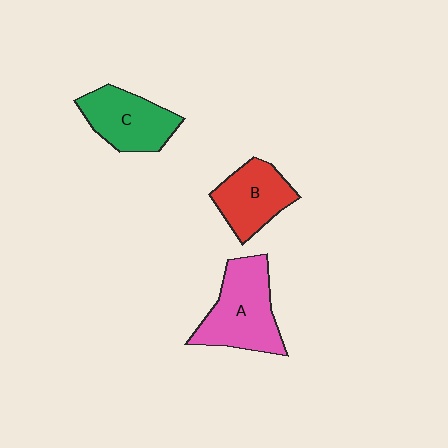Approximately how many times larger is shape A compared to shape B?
Approximately 1.3 times.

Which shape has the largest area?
Shape A (pink).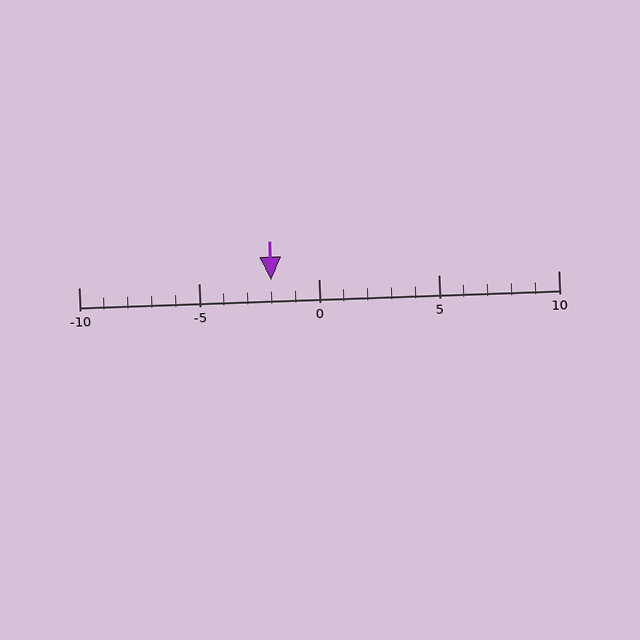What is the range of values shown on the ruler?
The ruler shows values from -10 to 10.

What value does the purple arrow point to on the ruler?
The purple arrow points to approximately -2.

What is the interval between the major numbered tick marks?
The major tick marks are spaced 5 units apart.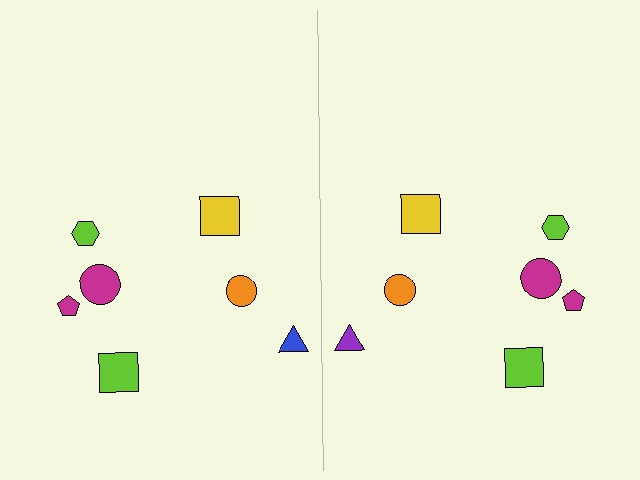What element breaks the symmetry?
The purple triangle on the right side breaks the symmetry — its mirror counterpart is blue.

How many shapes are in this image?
There are 14 shapes in this image.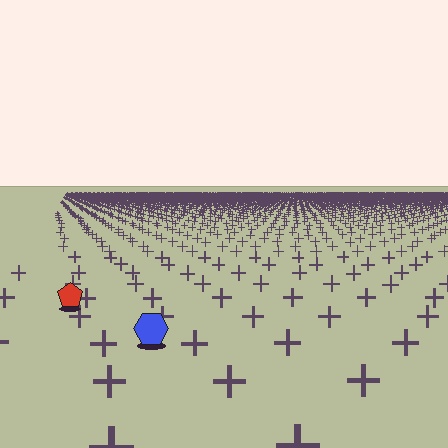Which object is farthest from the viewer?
The red pentagon is farthest from the viewer. It appears smaller and the ground texture around it is denser.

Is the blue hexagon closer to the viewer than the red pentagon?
Yes. The blue hexagon is closer — you can tell from the texture gradient: the ground texture is coarser near it.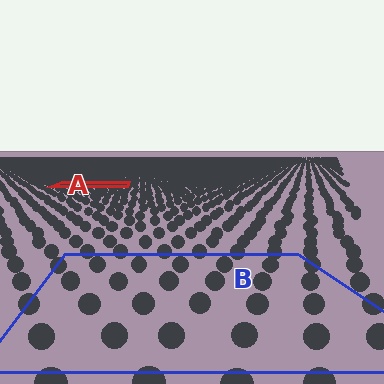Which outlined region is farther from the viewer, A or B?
Region A is farther from the viewer — the texture elements inside it appear smaller and more densely packed.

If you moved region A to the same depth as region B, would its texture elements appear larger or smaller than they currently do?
They would appear larger. At a closer depth, the same texture elements are projected at a bigger on-screen size.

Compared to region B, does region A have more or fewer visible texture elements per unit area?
Region A has more texture elements per unit area — they are packed more densely because it is farther away.